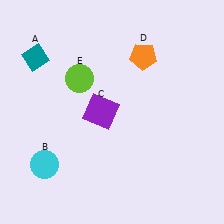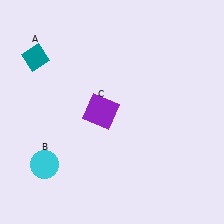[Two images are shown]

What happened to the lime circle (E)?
The lime circle (E) was removed in Image 2. It was in the top-left area of Image 1.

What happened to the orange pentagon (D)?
The orange pentagon (D) was removed in Image 2. It was in the top-right area of Image 1.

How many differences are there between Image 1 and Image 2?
There are 2 differences between the two images.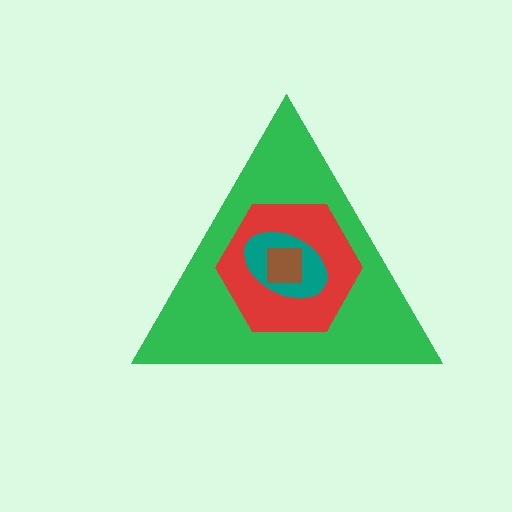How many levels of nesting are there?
4.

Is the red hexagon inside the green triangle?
Yes.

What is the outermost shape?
The green triangle.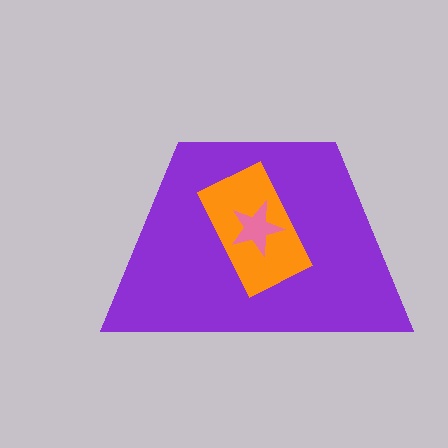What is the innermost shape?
The pink star.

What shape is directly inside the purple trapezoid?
The orange rectangle.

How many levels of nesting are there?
3.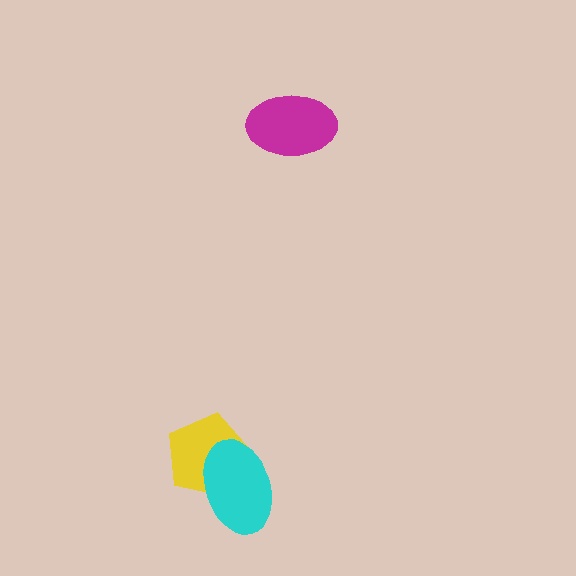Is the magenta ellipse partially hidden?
No, no other shape covers it.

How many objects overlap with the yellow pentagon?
1 object overlaps with the yellow pentagon.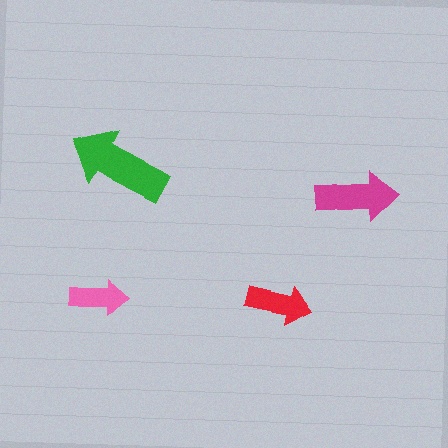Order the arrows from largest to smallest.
the green one, the magenta one, the red one, the pink one.